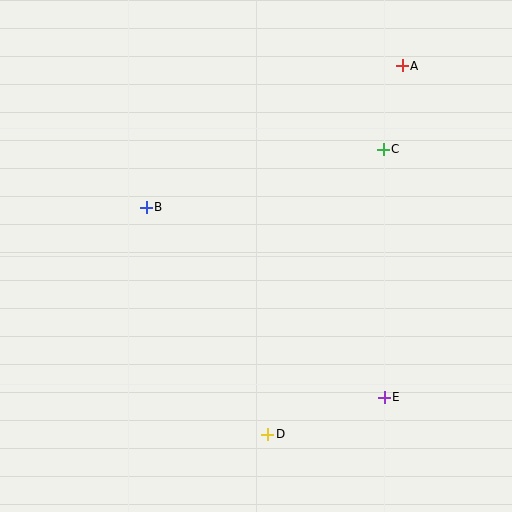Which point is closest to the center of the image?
Point B at (146, 207) is closest to the center.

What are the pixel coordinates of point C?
Point C is at (383, 149).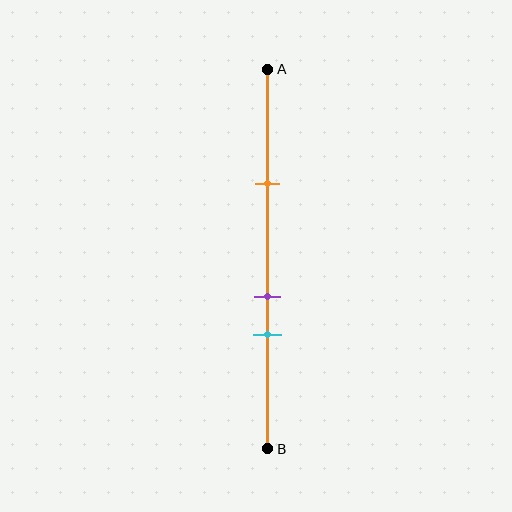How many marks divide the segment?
There are 3 marks dividing the segment.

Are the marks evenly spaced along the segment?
No, the marks are not evenly spaced.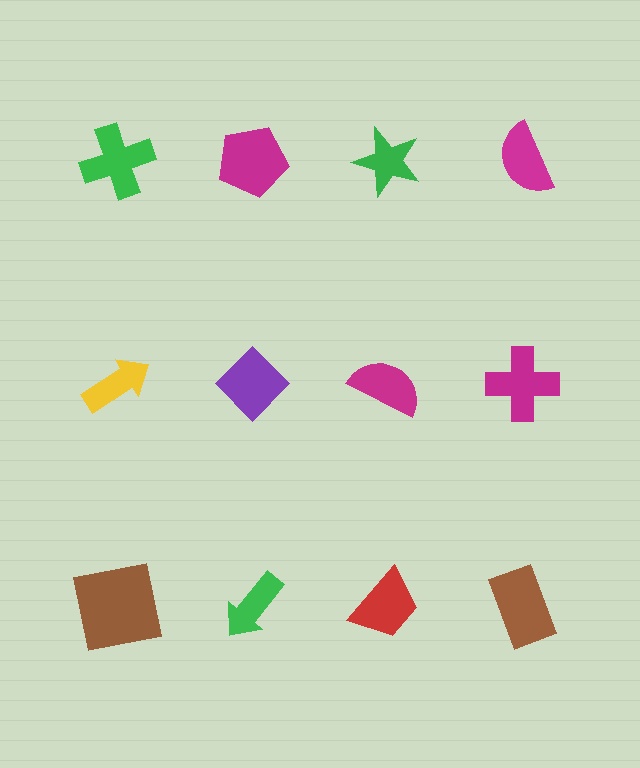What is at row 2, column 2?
A purple diamond.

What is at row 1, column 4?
A magenta semicircle.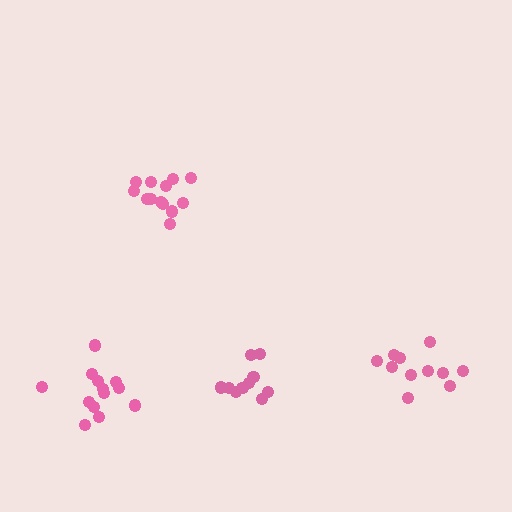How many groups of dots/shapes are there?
There are 4 groups.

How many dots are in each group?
Group 1: 13 dots, Group 2: 13 dots, Group 3: 10 dots, Group 4: 11 dots (47 total).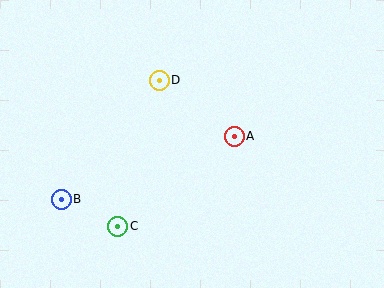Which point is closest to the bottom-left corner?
Point B is closest to the bottom-left corner.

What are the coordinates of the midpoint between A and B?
The midpoint between A and B is at (148, 168).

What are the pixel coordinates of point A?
Point A is at (234, 136).